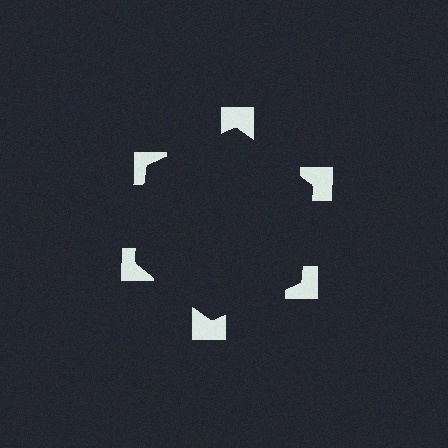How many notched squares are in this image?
There are 6 — one at each vertex of the illusory hexagon.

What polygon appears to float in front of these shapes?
An illusory hexagon — its edges are inferred from the aligned wedge cuts in the notched squares, not physically drawn.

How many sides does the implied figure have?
6 sides.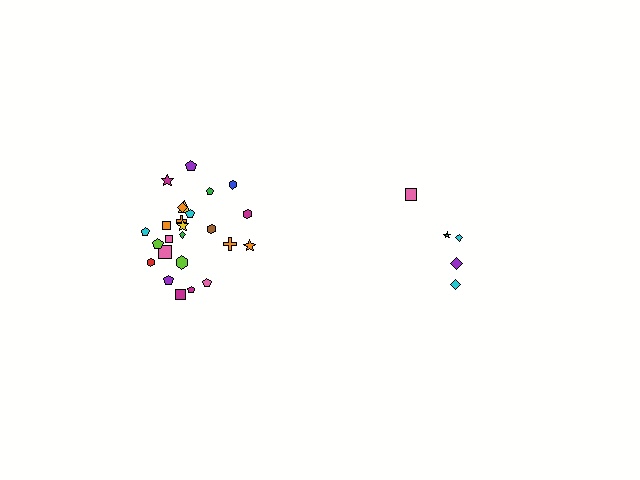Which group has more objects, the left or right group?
The left group.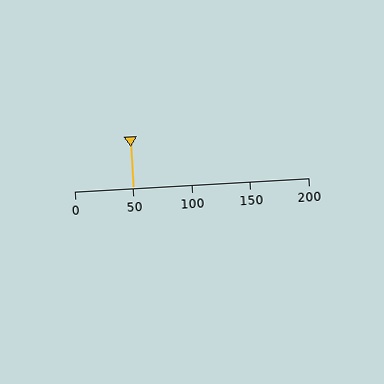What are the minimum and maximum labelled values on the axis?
The axis runs from 0 to 200.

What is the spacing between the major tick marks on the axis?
The major ticks are spaced 50 apart.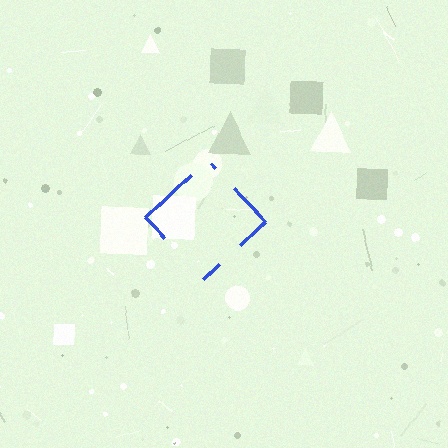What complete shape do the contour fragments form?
The contour fragments form a diamond.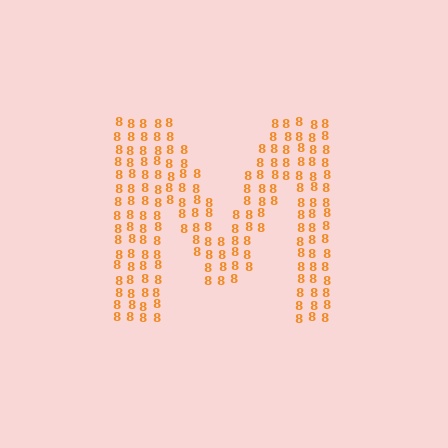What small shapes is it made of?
It is made of small digit 8's.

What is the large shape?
The large shape is the letter M.